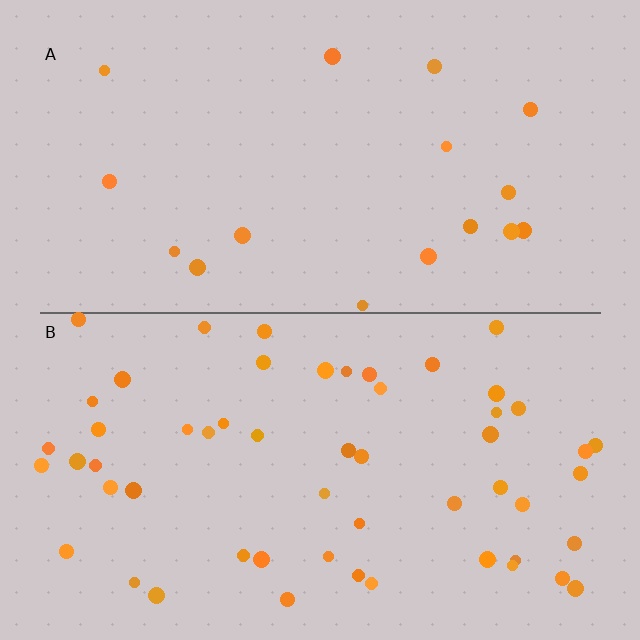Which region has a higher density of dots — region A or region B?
B (the bottom).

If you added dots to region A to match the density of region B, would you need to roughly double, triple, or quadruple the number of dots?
Approximately triple.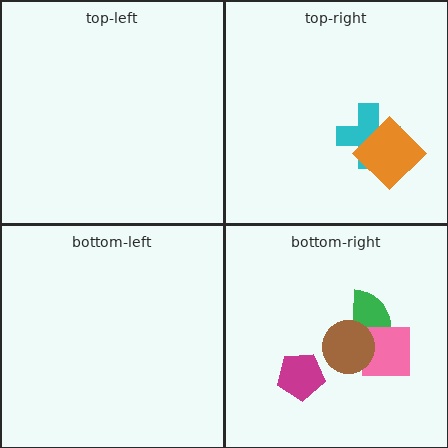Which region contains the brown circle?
The bottom-right region.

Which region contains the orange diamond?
The top-right region.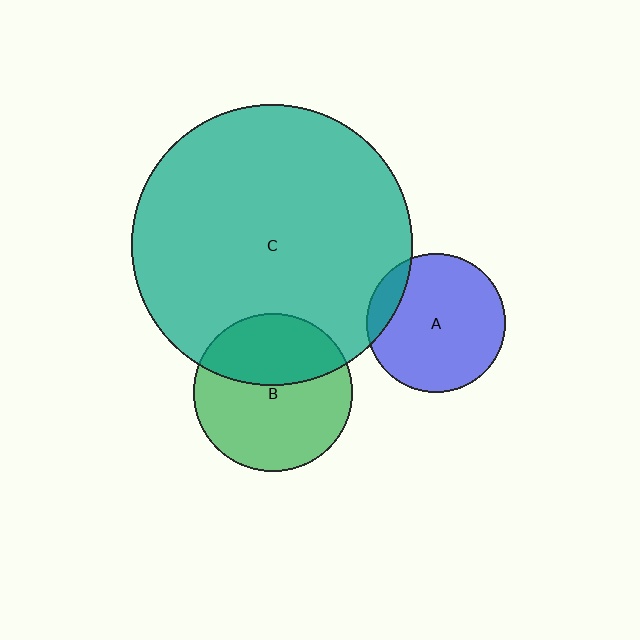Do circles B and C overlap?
Yes.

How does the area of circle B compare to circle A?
Approximately 1.3 times.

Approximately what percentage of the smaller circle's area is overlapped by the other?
Approximately 40%.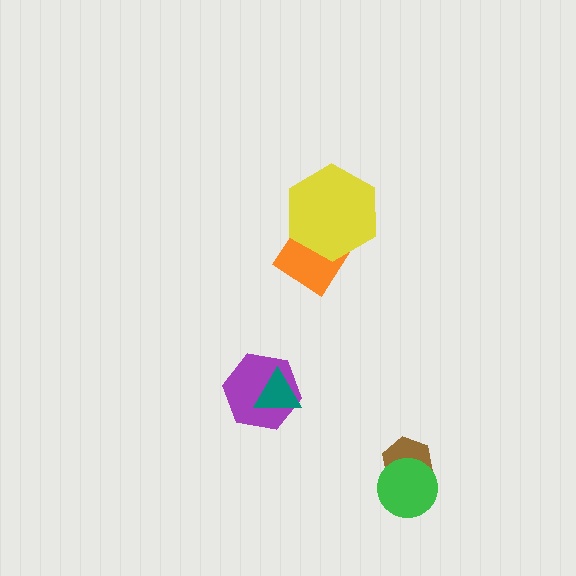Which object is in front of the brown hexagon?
The green circle is in front of the brown hexagon.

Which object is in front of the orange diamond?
The yellow hexagon is in front of the orange diamond.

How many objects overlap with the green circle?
1 object overlaps with the green circle.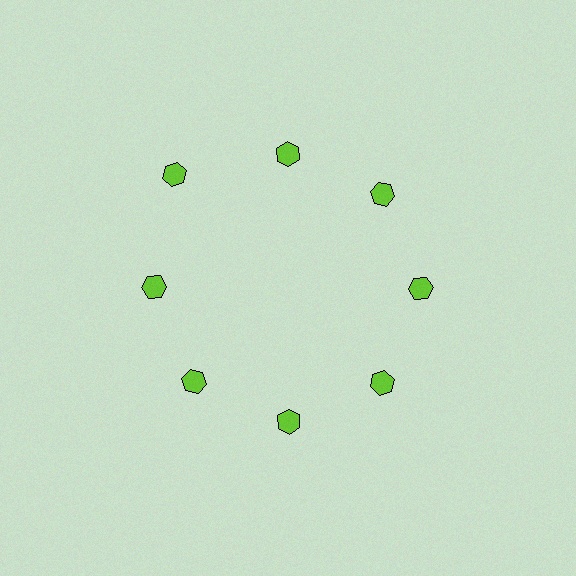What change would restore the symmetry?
The symmetry would be restored by moving it inward, back onto the ring so that all 8 hexagons sit at equal angles and equal distance from the center.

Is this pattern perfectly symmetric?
No. The 8 lime hexagons are arranged in a ring, but one element near the 10 o'clock position is pushed outward from the center, breaking the 8-fold rotational symmetry.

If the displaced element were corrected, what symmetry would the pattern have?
It would have 8-fold rotational symmetry — the pattern would map onto itself every 45 degrees.